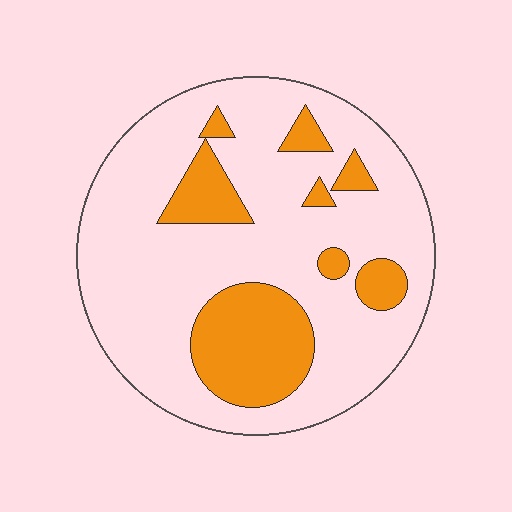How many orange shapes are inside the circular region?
8.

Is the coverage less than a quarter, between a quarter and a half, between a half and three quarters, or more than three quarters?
Less than a quarter.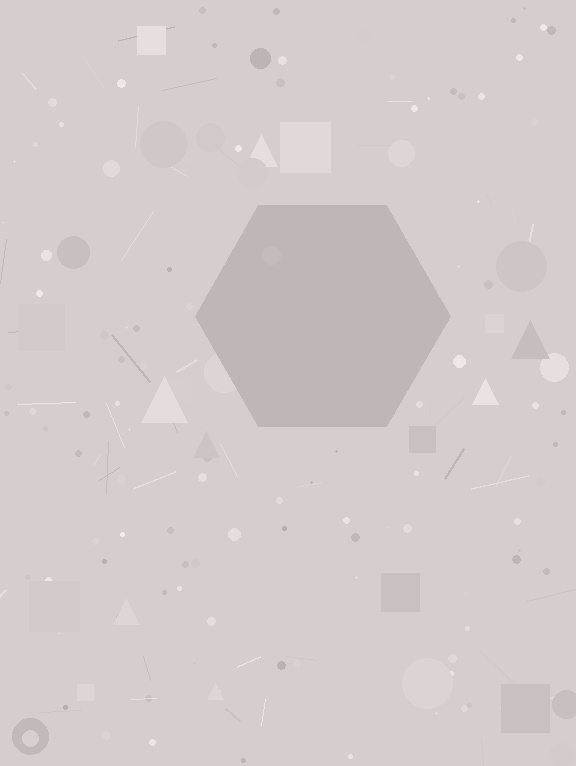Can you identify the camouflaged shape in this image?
The camouflaged shape is a hexagon.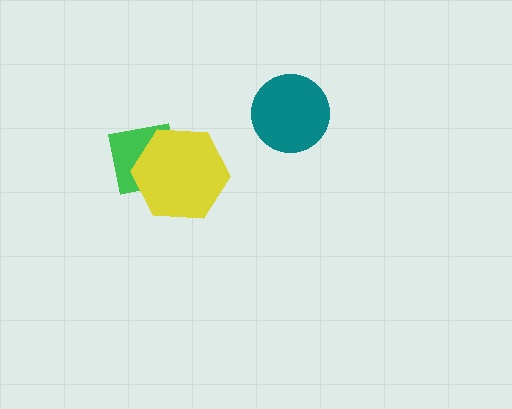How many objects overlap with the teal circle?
0 objects overlap with the teal circle.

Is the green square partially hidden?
Yes, it is partially covered by another shape.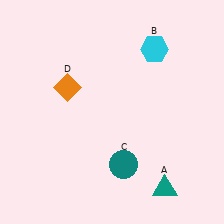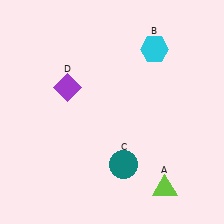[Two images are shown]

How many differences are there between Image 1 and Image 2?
There are 2 differences between the two images.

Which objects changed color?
A changed from teal to lime. D changed from orange to purple.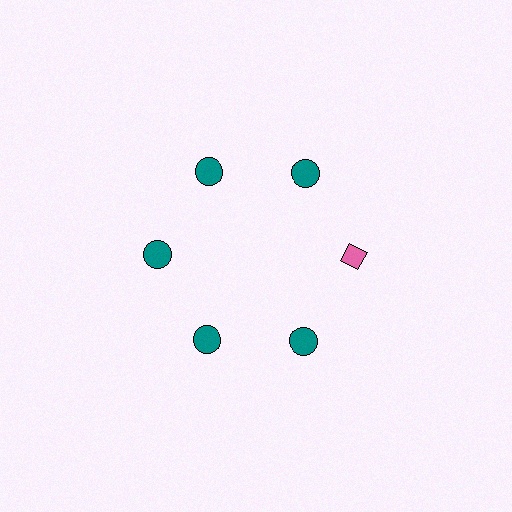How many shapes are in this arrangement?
There are 6 shapes arranged in a ring pattern.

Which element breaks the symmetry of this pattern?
The pink diamond at roughly the 3 o'clock position breaks the symmetry. All other shapes are teal circles.